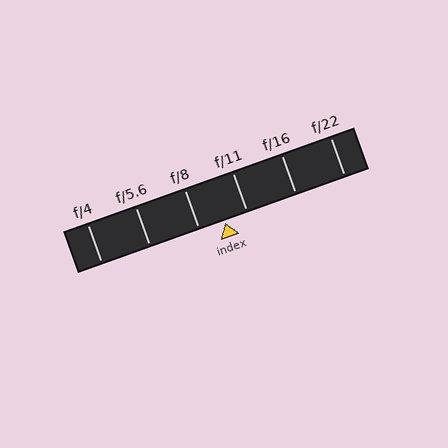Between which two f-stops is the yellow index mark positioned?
The index mark is between f/8 and f/11.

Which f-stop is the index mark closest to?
The index mark is closest to f/11.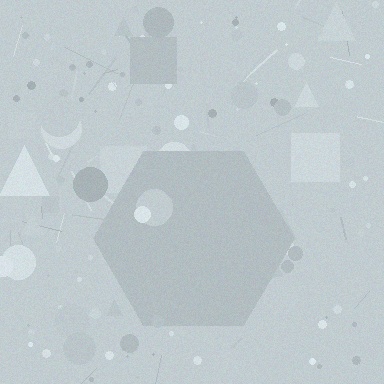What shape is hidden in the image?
A hexagon is hidden in the image.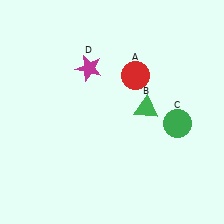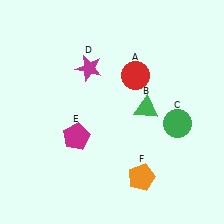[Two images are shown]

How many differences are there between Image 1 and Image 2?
There are 2 differences between the two images.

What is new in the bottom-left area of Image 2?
A magenta pentagon (E) was added in the bottom-left area of Image 2.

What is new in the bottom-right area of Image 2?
An orange pentagon (F) was added in the bottom-right area of Image 2.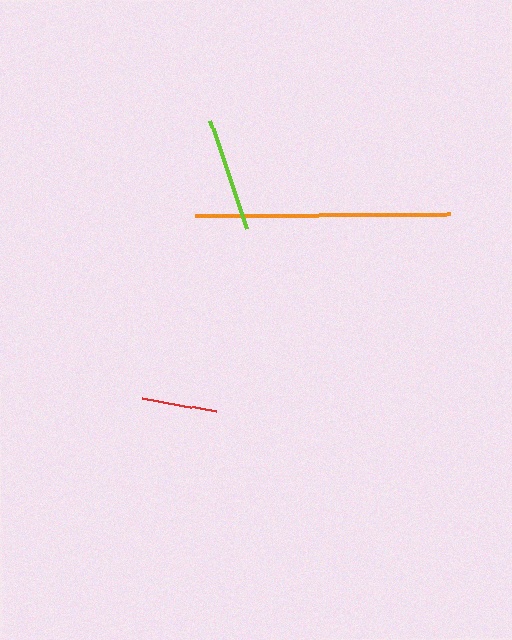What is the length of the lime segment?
The lime segment is approximately 114 pixels long.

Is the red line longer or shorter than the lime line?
The lime line is longer than the red line.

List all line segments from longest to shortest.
From longest to shortest: orange, lime, red.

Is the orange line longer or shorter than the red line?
The orange line is longer than the red line.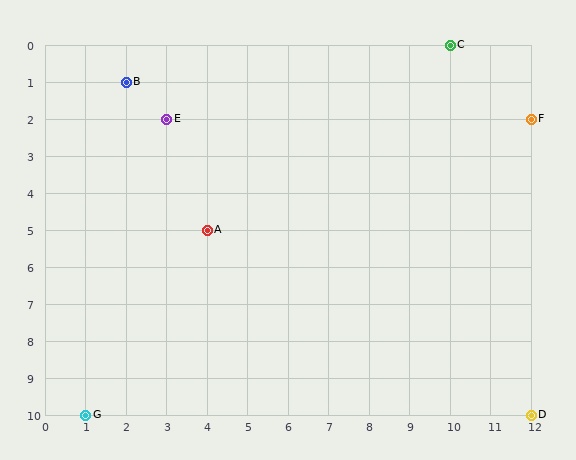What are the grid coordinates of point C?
Point C is at grid coordinates (10, 0).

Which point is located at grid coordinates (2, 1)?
Point B is at (2, 1).